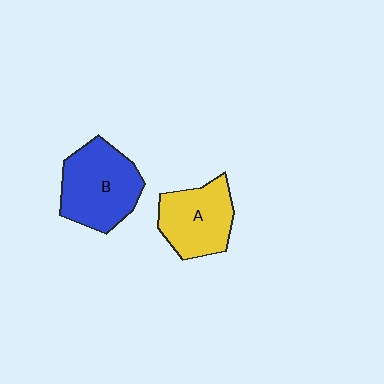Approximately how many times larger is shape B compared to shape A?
Approximately 1.2 times.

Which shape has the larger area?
Shape B (blue).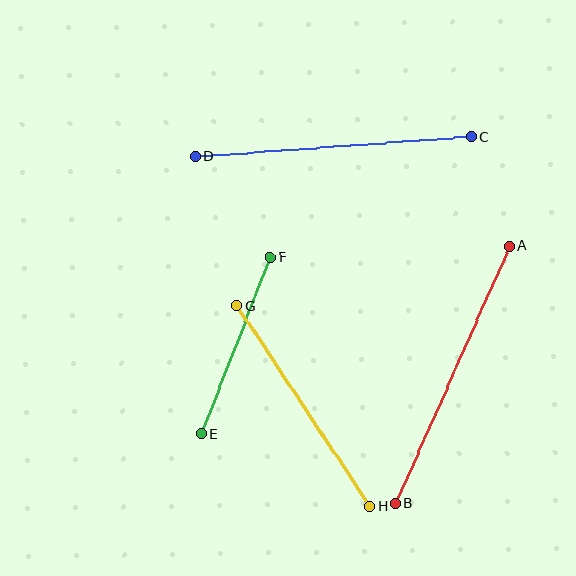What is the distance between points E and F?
The distance is approximately 190 pixels.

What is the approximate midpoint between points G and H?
The midpoint is at approximately (303, 406) pixels.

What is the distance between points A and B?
The distance is approximately 282 pixels.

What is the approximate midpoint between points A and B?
The midpoint is at approximately (453, 375) pixels.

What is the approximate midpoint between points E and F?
The midpoint is at approximately (236, 346) pixels.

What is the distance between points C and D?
The distance is approximately 277 pixels.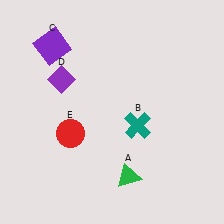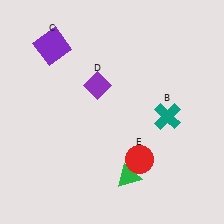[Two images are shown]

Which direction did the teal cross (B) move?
The teal cross (B) moved right.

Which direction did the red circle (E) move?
The red circle (E) moved right.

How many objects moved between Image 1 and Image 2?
3 objects moved between the two images.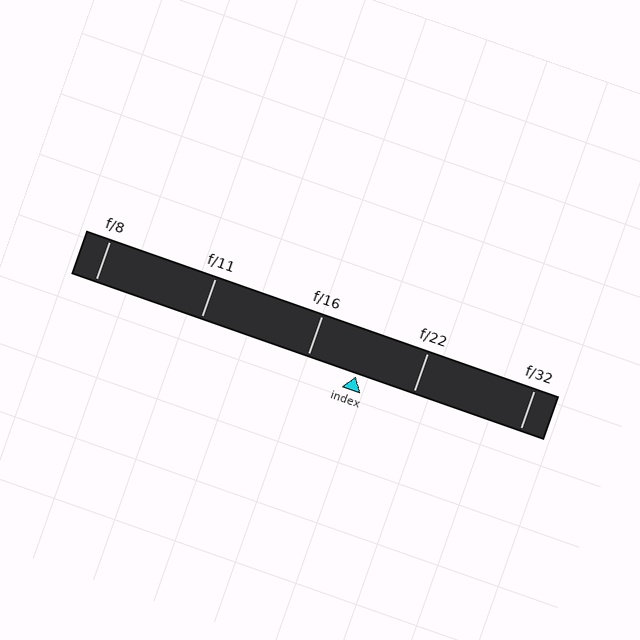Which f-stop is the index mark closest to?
The index mark is closest to f/16.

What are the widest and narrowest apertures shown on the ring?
The widest aperture shown is f/8 and the narrowest is f/32.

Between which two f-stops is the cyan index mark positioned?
The index mark is between f/16 and f/22.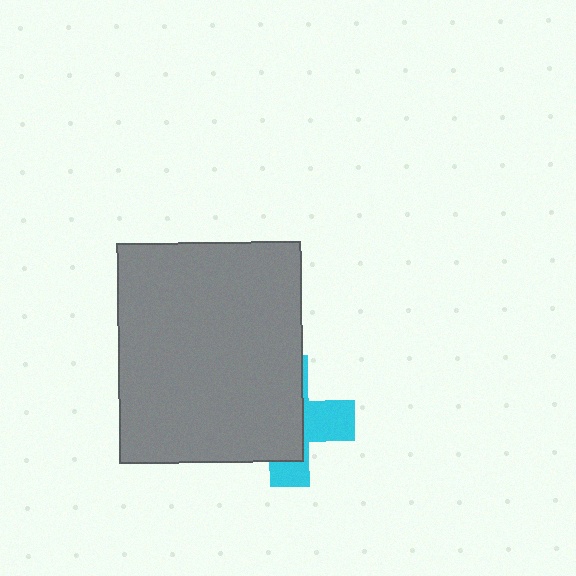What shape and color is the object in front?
The object in front is a gray rectangle.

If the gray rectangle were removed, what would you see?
You would see the complete cyan cross.